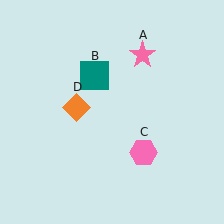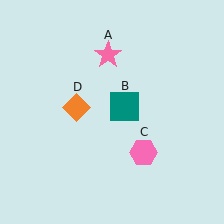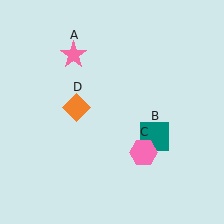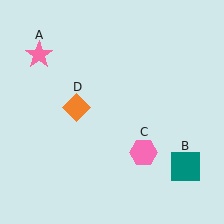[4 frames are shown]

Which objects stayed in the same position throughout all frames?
Pink hexagon (object C) and orange diamond (object D) remained stationary.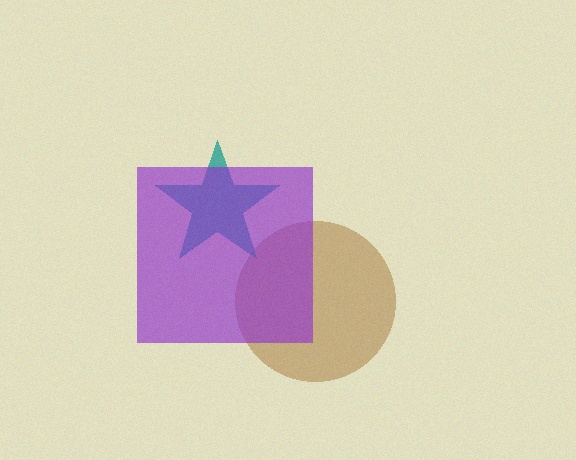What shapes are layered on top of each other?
The layered shapes are: a brown circle, a teal star, a purple square.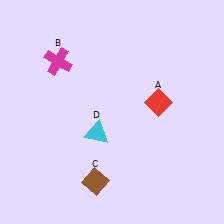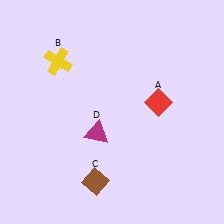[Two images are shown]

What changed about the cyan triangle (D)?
In Image 1, D is cyan. In Image 2, it changed to magenta.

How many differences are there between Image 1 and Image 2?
There are 2 differences between the two images.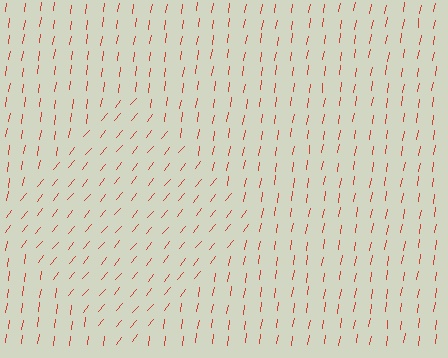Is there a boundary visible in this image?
Yes, there is a texture boundary formed by a change in line orientation.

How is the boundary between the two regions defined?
The boundary is defined purely by a change in line orientation (approximately 31 degrees difference). All lines are the same color and thickness.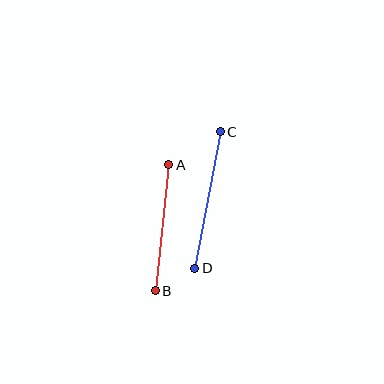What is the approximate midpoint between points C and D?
The midpoint is at approximately (208, 200) pixels.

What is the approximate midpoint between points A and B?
The midpoint is at approximately (162, 228) pixels.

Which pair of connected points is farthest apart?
Points C and D are farthest apart.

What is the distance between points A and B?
The distance is approximately 127 pixels.